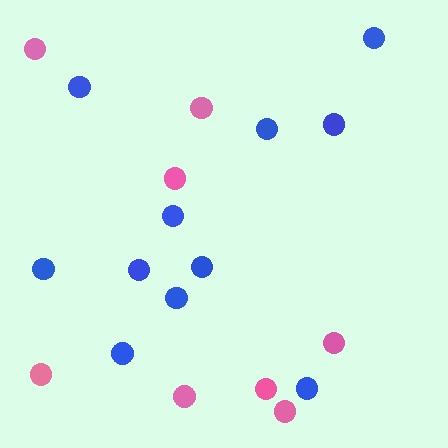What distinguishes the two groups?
There are 2 groups: one group of blue circles (11) and one group of pink circles (8).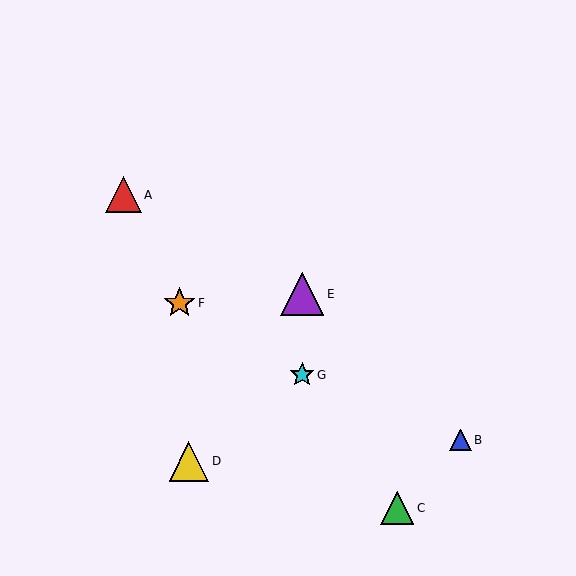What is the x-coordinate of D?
Object D is at x≈189.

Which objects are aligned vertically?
Objects E, G are aligned vertically.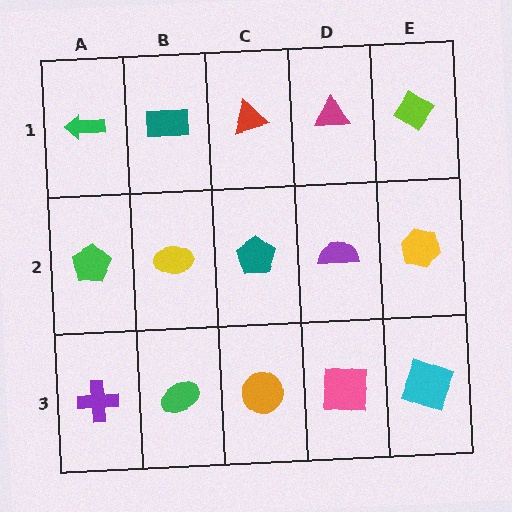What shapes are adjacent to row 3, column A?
A green pentagon (row 2, column A), a green ellipse (row 3, column B).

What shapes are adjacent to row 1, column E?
A yellow hexagon (row 2, column E), a magenta triangle (row 1, column D).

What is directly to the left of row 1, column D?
A red triangle.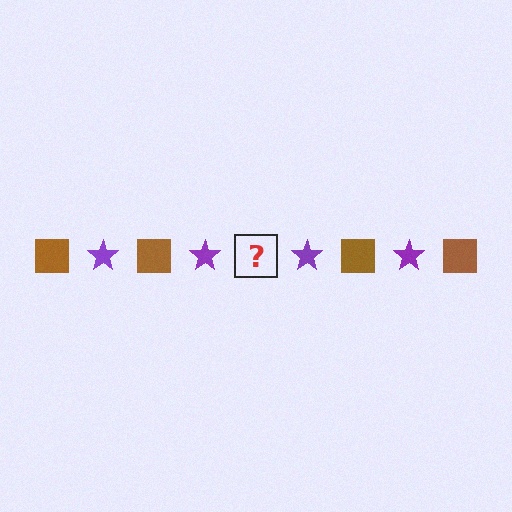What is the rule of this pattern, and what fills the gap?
The rule is that the pattern alternates between brown square and purple star. The gap should be filled with a brown square.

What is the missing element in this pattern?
The missing element is a brown square.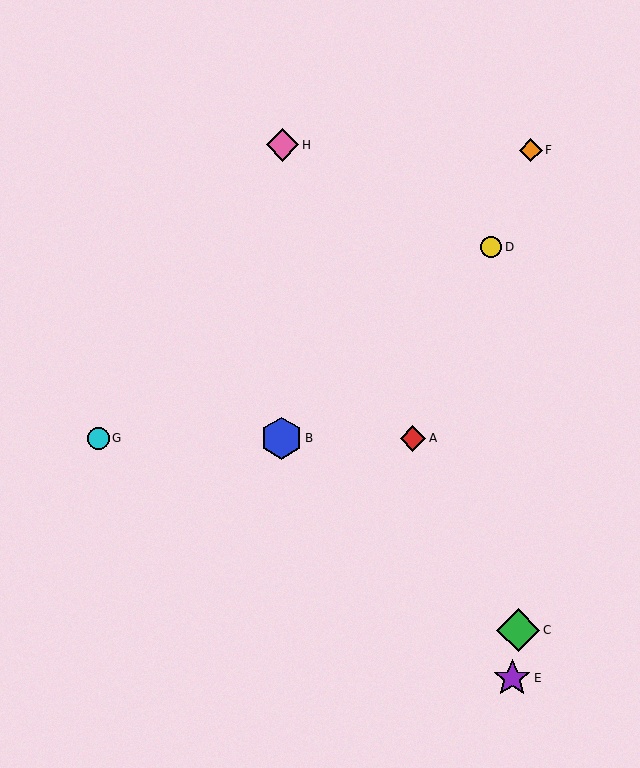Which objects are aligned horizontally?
Objects A, B, G are aligned horizontally.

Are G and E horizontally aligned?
No, G is at y≈438 and E is at y≈678.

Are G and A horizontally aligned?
Yes, both are at y≈438.